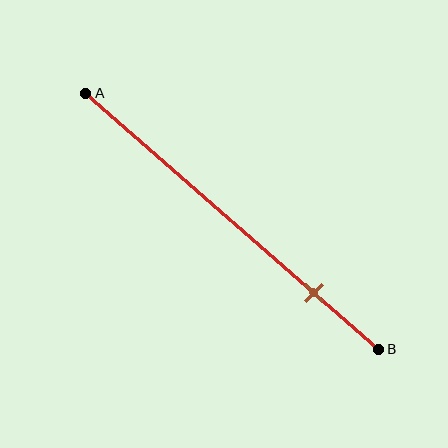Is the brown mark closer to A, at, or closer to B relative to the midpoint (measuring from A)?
The brown mark is closer to point B than the midpoint of segment AB.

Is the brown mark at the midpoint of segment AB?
No, the mark is at about 80% from A, not at the 50% midpoint.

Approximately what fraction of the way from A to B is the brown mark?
The brown mark is approximately 80% of the way from A to B.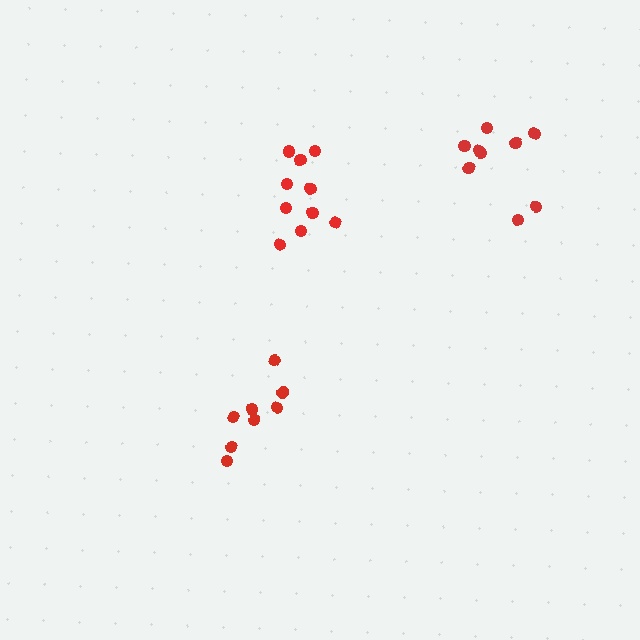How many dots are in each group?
Group 1: 9 dots, Group 2: 8 dots, Group 3: 10 dots (27 total).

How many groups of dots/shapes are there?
There are 3 groups.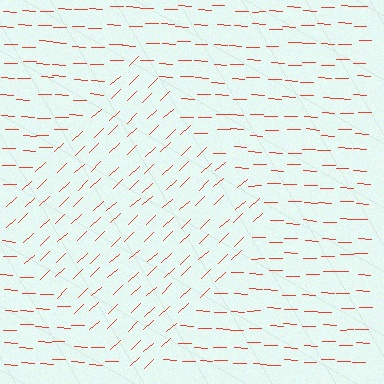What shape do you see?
I see a diamond.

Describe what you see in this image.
The image is filled with small red line segments. A diamond region in the image has lines oriented differently from the surrounding lines, creating a visible texture boundary.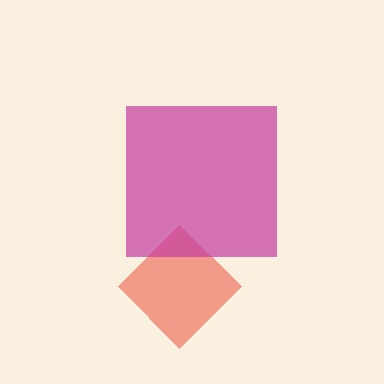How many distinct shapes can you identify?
There are 2 distinct shapes: a red diamond, a magenta square.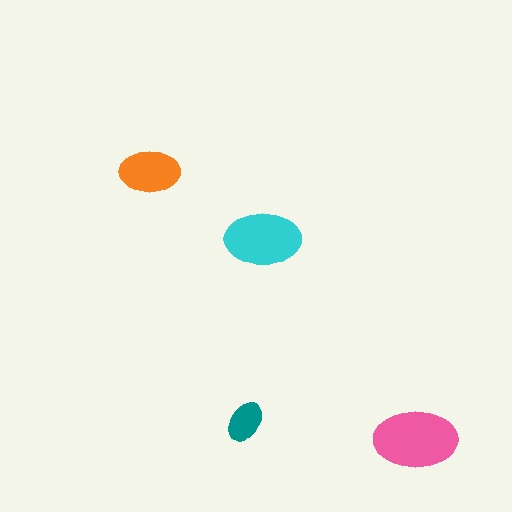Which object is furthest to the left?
The orange ellipse is leftmost.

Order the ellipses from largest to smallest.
the pink one, the cyan one, the orange one, the teal one.